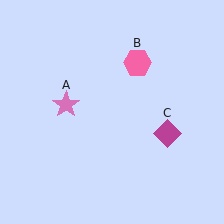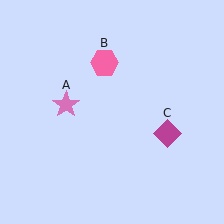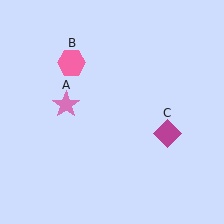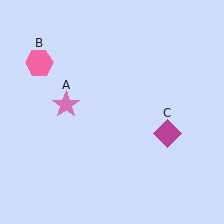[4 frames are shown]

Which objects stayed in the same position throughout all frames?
Pink star (object A) and magenta diamond (object C) remained stationary.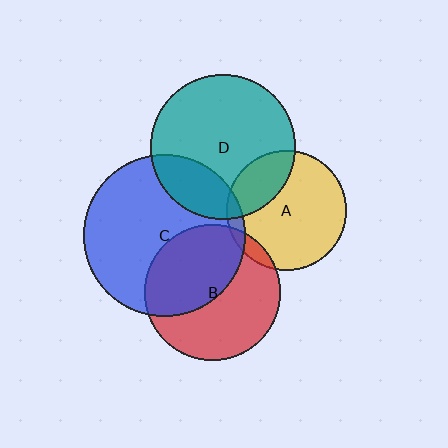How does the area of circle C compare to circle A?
Approximately 1.8 times.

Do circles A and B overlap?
Yes.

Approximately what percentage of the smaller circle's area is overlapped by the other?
Approximately 5%.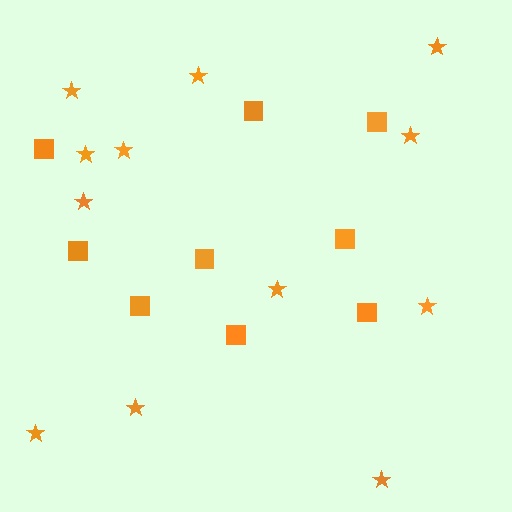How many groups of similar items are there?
There are 2 groups: one group of stars (12) and one group of squares (9).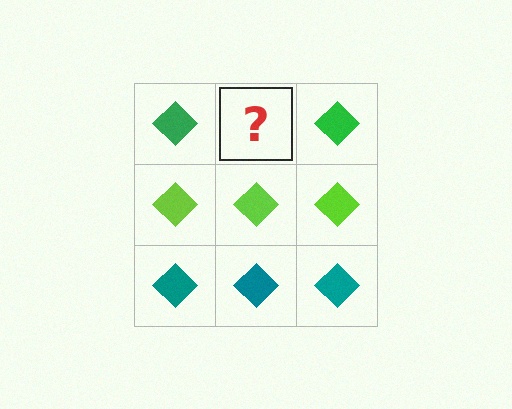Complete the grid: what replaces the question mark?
The question mark should be replaced with a green diamond.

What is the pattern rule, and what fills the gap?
The rule is that each row has a consistent color. The gap should be filled with a green diamond.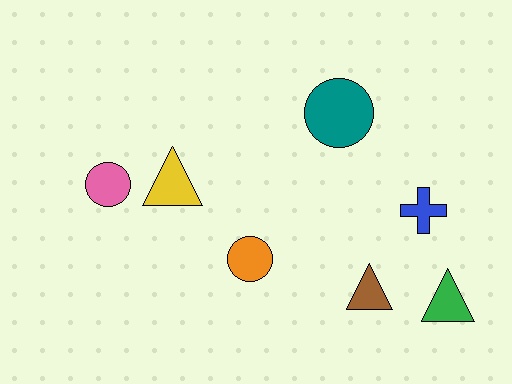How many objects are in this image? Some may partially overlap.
There are 7 objects.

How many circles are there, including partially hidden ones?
There are 3 circles.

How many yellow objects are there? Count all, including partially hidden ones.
There is 1 yellow object.